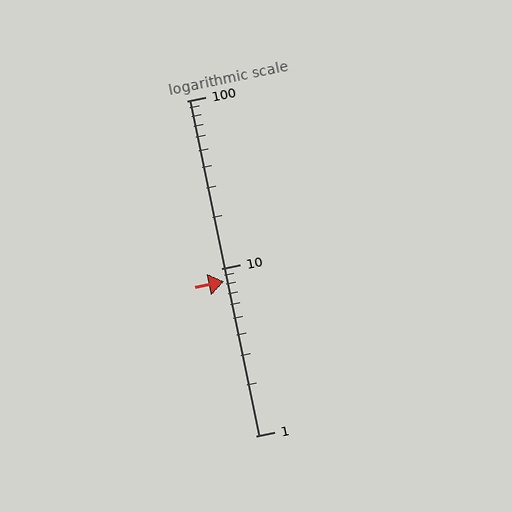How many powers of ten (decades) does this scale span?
The scale spans 2 decades, from 1 to 100.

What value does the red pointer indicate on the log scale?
The pointer indicates approximately 8.3.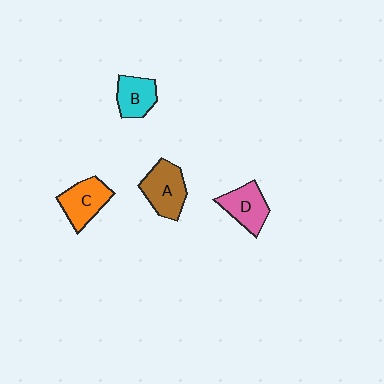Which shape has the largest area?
Shape A (brown).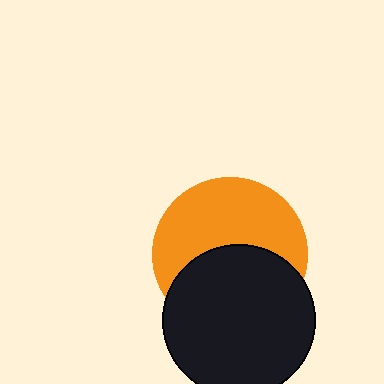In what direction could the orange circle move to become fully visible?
The orange circle could move up. That would shift it out from behind the black circle entirely.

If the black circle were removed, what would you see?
You would see the complete orange circle.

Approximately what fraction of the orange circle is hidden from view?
Roughly 46% of the orange circle is hidden behind the black circle.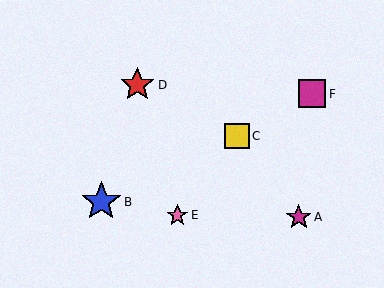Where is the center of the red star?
The center of the red star is at (137, 85).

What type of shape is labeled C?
Shape C is a yellow square.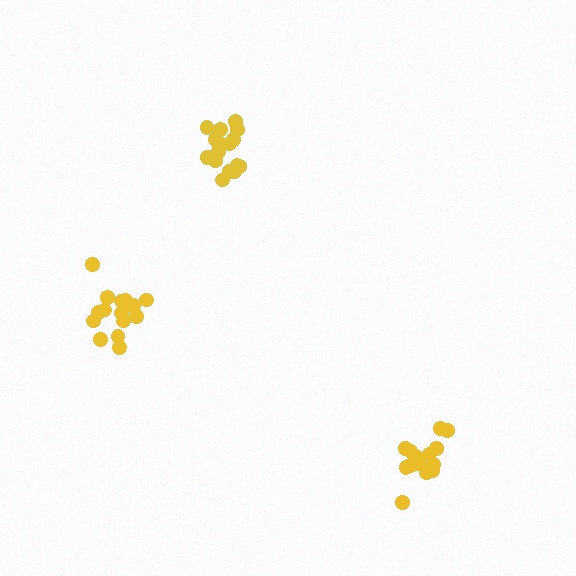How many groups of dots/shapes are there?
There are 3 groups.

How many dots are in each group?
Group 1: 16 dots, Group 2: 15 dots, Group 3: 16 dots (47 total).